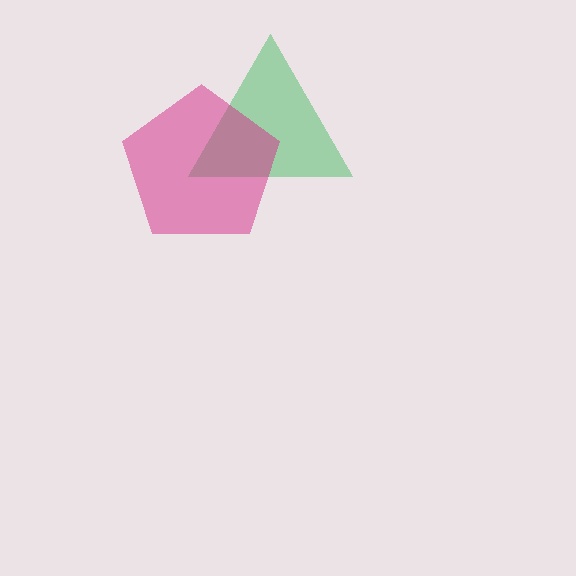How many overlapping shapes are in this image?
There are 2 overlapping shapes in the image.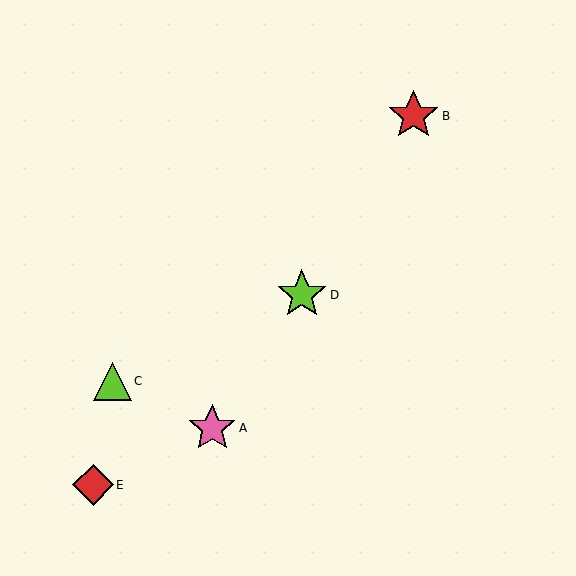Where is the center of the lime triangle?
The center of the lime triangle is at (112, 381).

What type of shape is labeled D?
Shape D is a lime star.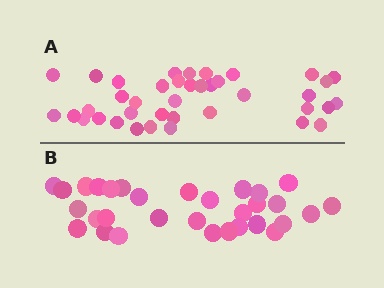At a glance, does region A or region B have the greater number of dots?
Region A (the top region) has more dots.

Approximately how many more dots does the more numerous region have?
Region A has roughly 8 or so more dots than region B.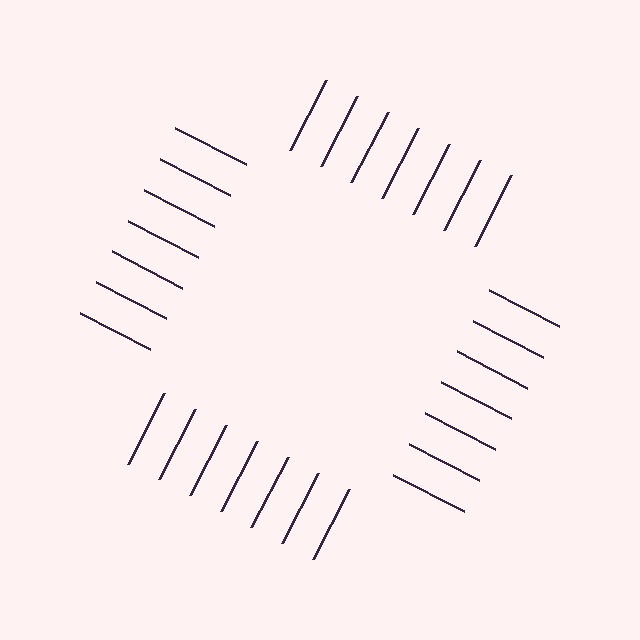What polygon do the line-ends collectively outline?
An illusory square — the line segments terminate on its edges but no continuous stroke is drawn.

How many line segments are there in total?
28 — 7 along each of the 4 edges.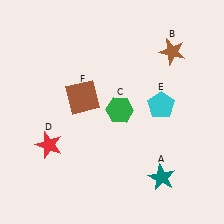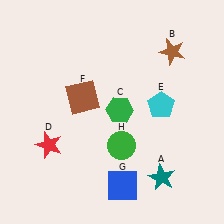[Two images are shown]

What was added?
A blue square (G), a green circle (H) were added in Image 2.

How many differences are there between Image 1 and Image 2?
There are 2 differences between the two images.